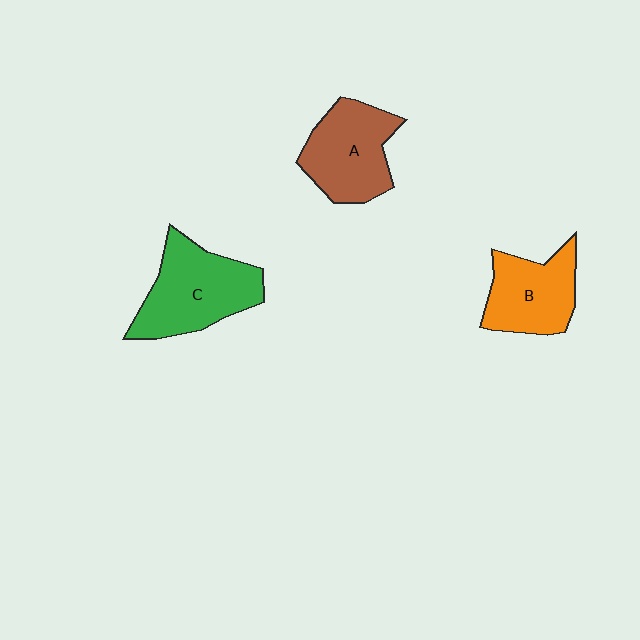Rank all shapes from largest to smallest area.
From largest to smallest: C (green), A (brown), B (orange).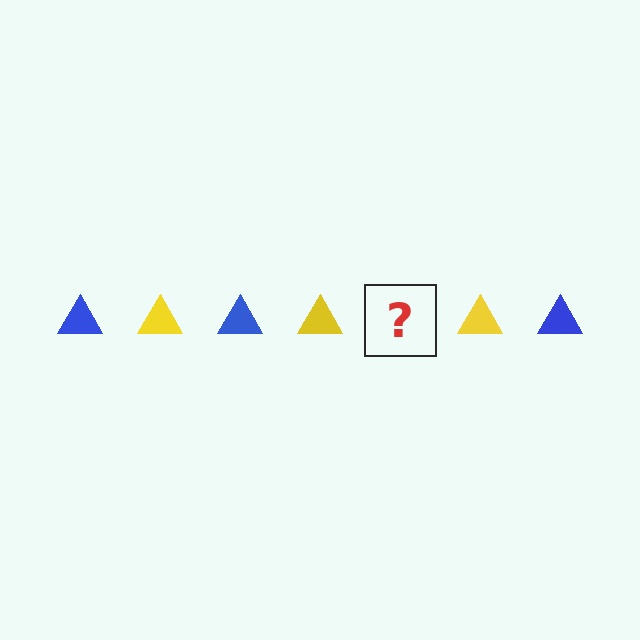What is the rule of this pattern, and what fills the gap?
The rule is that the pattern cycles through blue, yellow triangles. The gap should be filled with a blue triangle.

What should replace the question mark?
The question mark should be replaced with a blue triangle.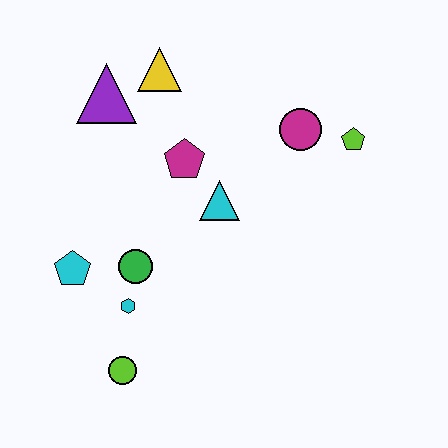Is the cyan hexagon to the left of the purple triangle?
No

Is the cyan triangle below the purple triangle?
Yes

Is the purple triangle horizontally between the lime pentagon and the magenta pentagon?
No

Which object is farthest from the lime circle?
The lime pentagon is farthest from the lime circle.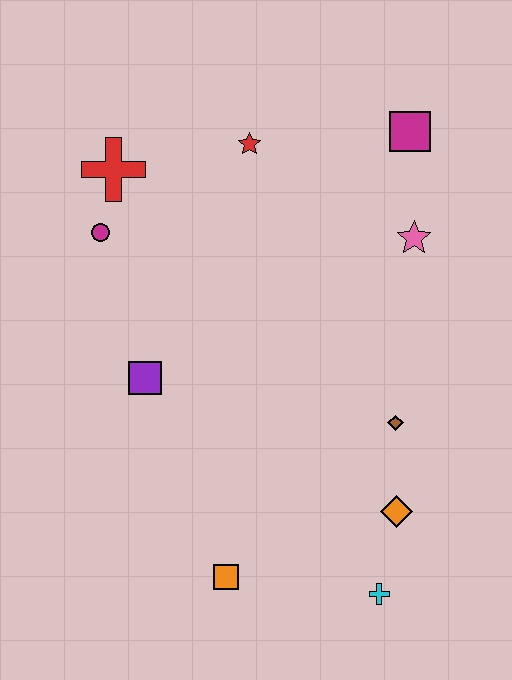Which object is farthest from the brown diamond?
The red cross is farthest from the brown diamond.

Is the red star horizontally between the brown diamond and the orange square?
Yes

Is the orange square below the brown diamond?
Yes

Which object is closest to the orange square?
The cyan cross is closest to the orange square.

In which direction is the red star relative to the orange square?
The red star is above the orange square.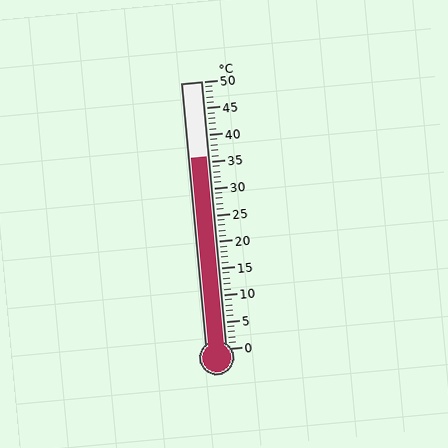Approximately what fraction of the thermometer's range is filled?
The thermometer is filled to approximately 70% of its range.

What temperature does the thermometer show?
The thermometer shows approximately 36°C.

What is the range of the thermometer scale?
The thermometer scale ranges from 0°C to 50°C.